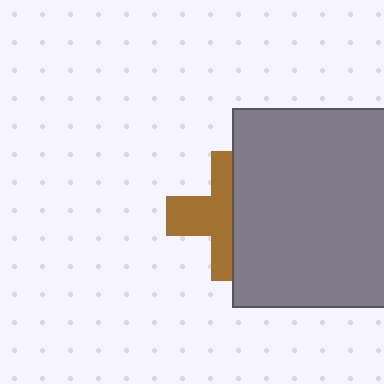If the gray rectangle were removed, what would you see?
You would see the complete brown cross.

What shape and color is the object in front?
The object in front is a gray rectangle.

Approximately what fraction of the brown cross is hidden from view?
Roughly 50% of the brown cross is hidden behind the gray rectangle.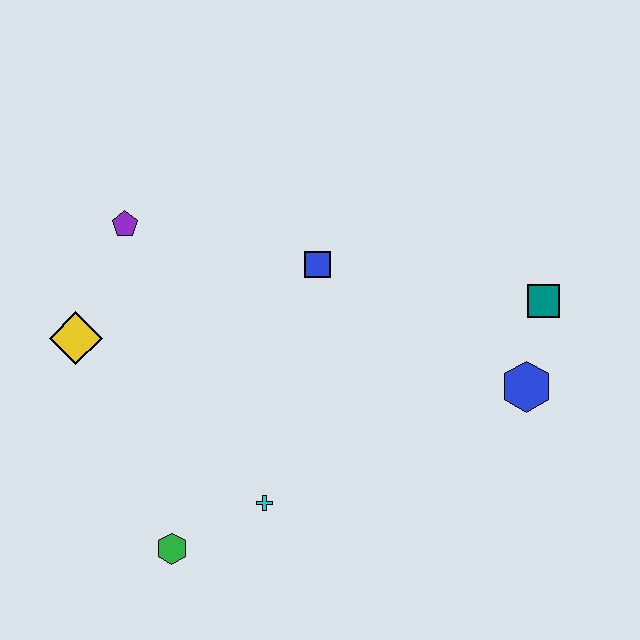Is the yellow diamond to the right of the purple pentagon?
No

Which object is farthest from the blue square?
The green hexagon is farthest from the blue square.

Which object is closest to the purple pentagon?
The yellow diamond is closest to the purple pentagon.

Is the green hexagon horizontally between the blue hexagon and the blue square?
No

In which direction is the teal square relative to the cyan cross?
The teal square is to the right of the cyan cross.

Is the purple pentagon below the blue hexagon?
No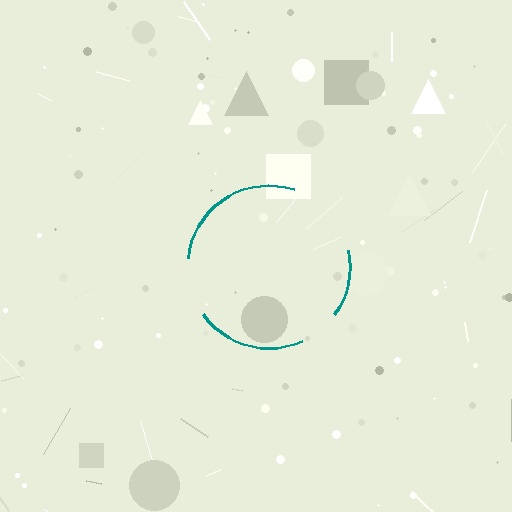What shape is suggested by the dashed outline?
The dashed outline suggests a circle.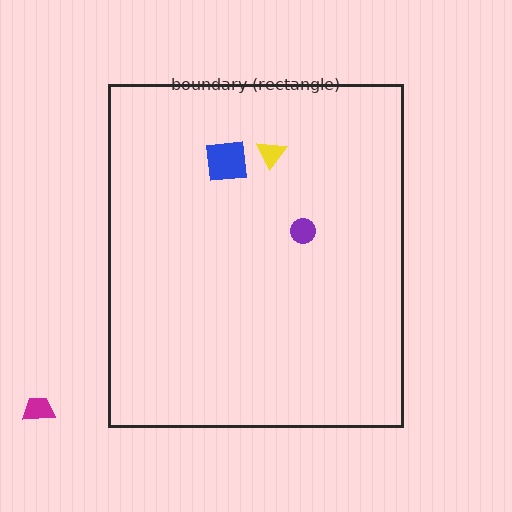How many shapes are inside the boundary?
3 inside, 1 outside.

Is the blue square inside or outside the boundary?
Inside.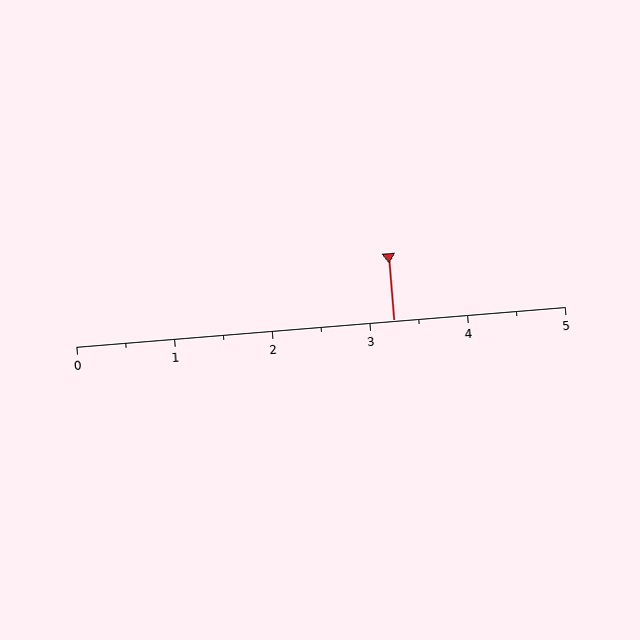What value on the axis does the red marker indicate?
The marker indicates approximately 3.2.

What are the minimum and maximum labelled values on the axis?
The axis runs from 0 to 5.